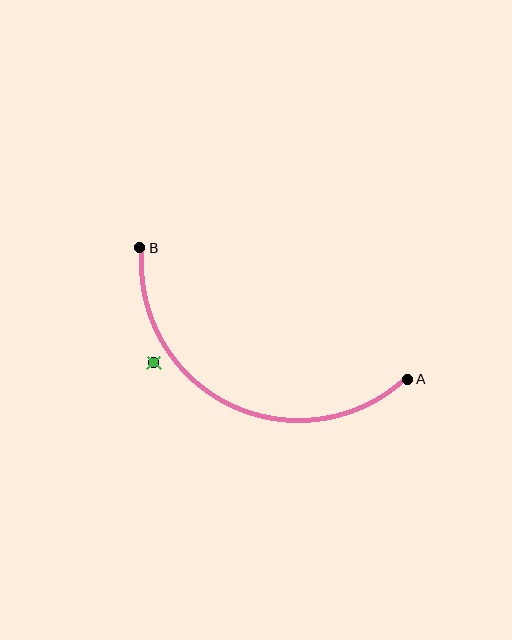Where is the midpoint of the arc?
The arc midpoint is the point on the curve farthest from the straight line joining A and B. It sits below that line.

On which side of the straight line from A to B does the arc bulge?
The arc bulges below the straight line connecting A and B.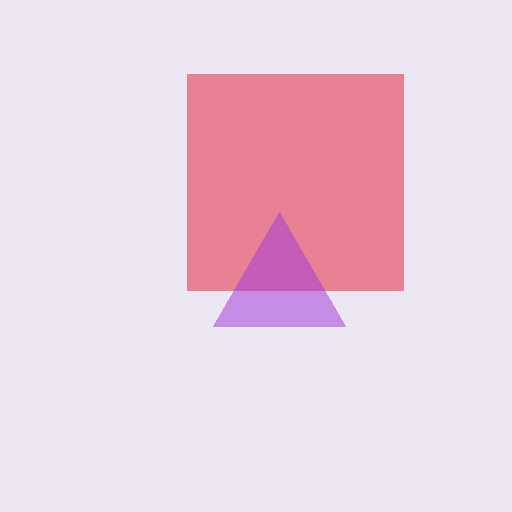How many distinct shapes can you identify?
There are 2 distinct shapes: a red square, a purple triangle.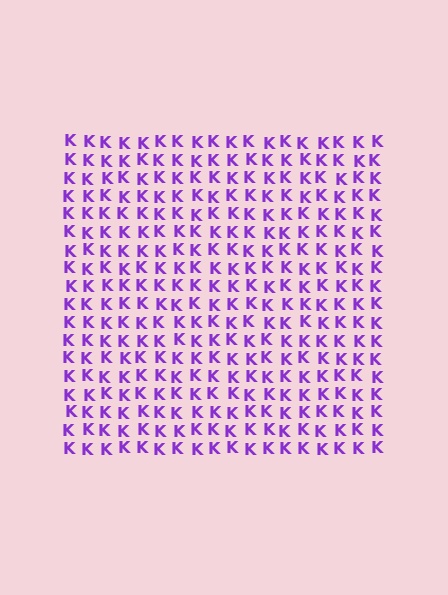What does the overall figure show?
The overall figure shows a square.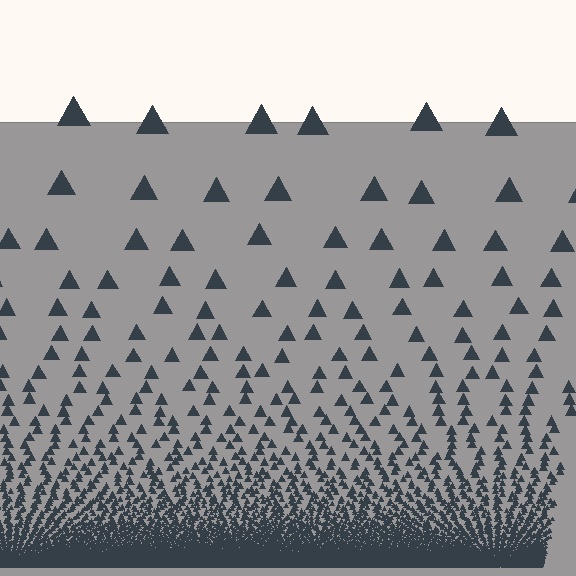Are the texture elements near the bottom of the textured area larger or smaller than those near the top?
Smaller. The gradient is inverted — elements near the bottom are smaller and denser.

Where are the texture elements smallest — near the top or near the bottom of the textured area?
Near the bottom.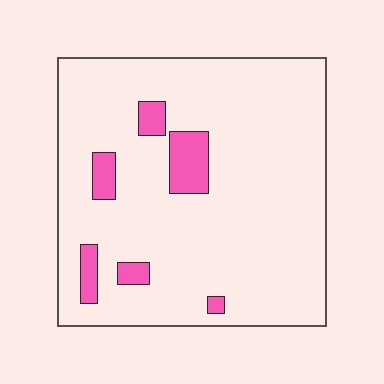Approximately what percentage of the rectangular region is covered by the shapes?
Approximately 10%.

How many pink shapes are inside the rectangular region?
6.